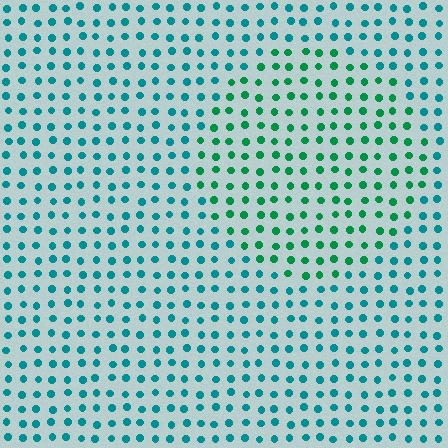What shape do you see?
I see a circle.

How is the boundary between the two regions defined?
The boundary is defined purely by a slight shift in hue (about 33 degrees). Spacing, size, and orientation are identical on both sides.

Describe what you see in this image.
The image is filled with small teal elements in a uniform arrangement. A circle-shaped region is visible where the elements are tinted to a slightly different hue, forming a subtle color boundary.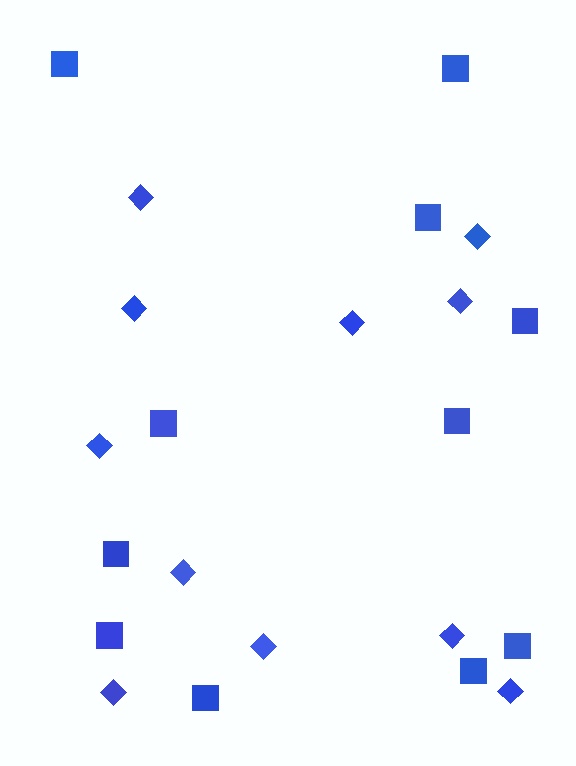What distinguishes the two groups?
There are 2 groups: one group of squares (11) and one group of diamonds (11).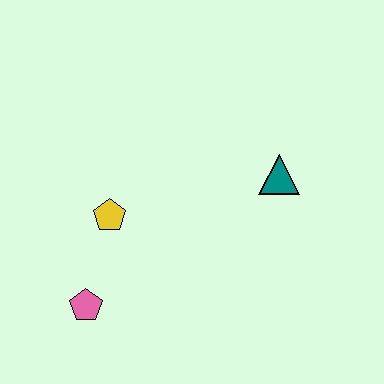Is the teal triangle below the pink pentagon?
No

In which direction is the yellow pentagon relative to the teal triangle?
The yellow pentagon is to the left of the teal triangle.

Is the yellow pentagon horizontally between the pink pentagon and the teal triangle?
Yes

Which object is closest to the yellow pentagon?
The pink pentagon is closest to the yellow pentagon.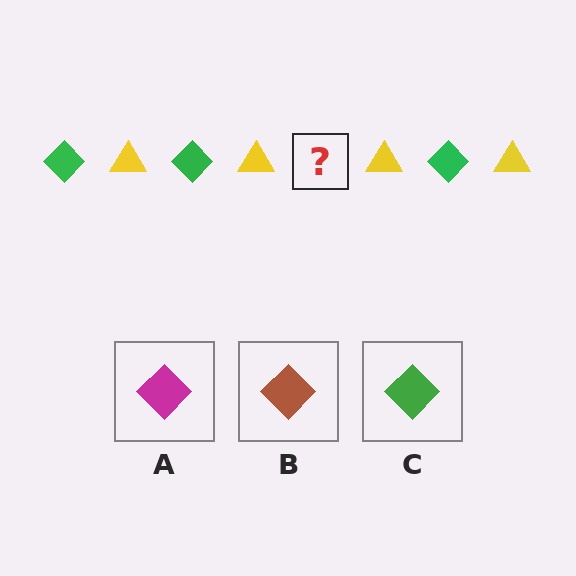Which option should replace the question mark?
Option C.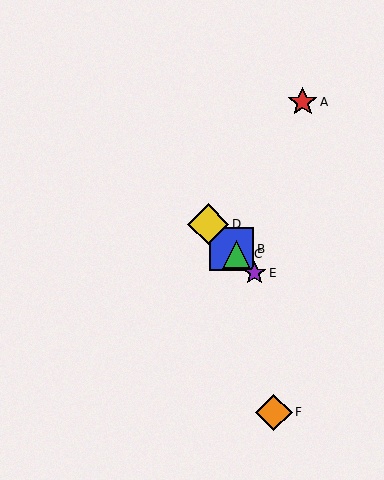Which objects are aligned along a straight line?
Objects B, C, D, E are aligned along a straight line.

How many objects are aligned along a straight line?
4 objects (B, C, D, E) are aligned along a straight line.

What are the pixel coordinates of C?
Object C is at (237, 254).